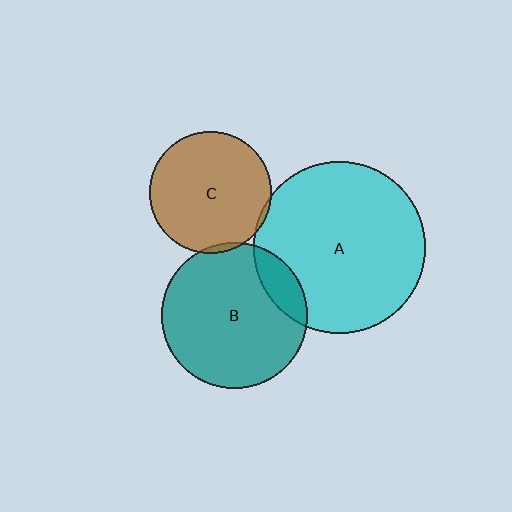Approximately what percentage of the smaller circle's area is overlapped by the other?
Approximately 15%.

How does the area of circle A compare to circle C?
Approximately 2.0 times.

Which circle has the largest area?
Circle A (cyan).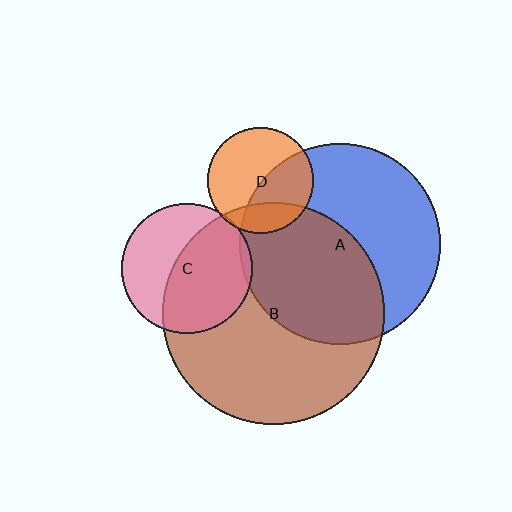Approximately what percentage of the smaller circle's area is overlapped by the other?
Approximately 20%.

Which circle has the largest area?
Circle B (brown).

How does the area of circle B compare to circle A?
Approximately 1.2 times.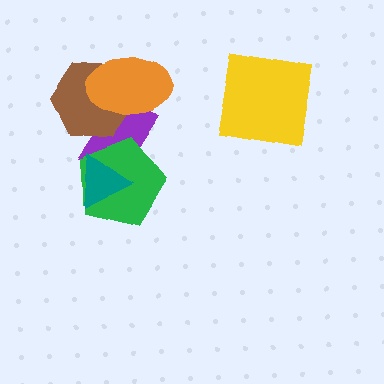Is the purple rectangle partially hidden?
Yes, it is partially covered by another shape.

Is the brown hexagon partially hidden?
Yes, it is partially covered by another shape.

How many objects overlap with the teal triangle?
2 objects overlap with the teal triangle.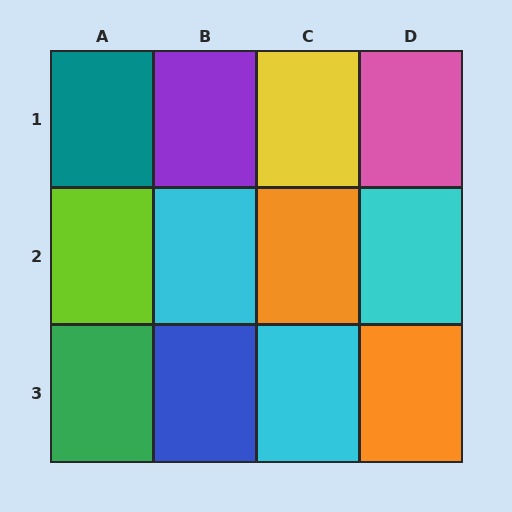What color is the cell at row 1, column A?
Teal.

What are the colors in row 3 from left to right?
Green, blue, cyan, orange.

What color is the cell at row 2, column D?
Cyan.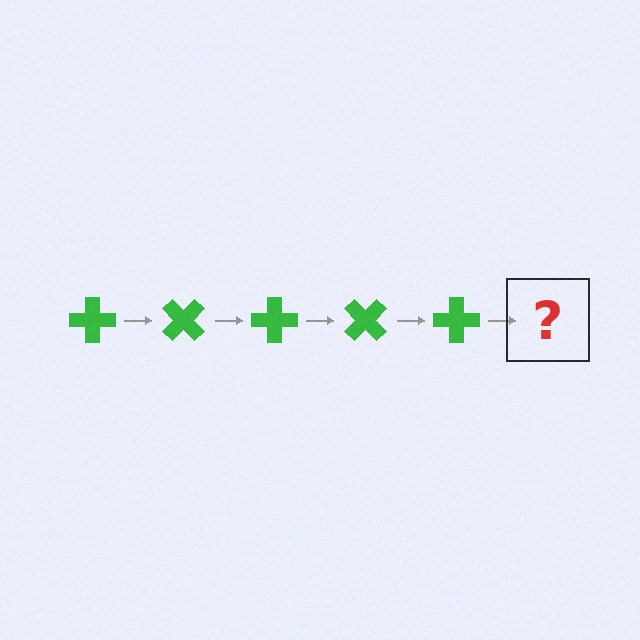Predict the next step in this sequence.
The next step is a green cross rotated 225 degrees.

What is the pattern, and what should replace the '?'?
The pattern is that the cross rotates 45 degrees each step. The '?' should be a green cross rotated 225 degrees.